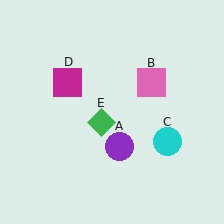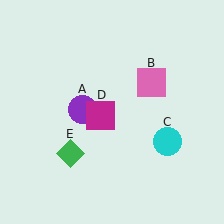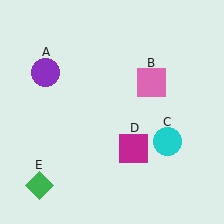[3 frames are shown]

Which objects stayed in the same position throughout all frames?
Pink square (object B) and cyan circle (object C) remained stationary.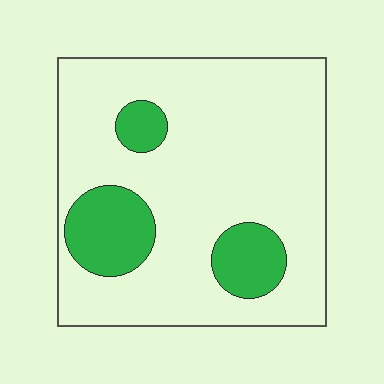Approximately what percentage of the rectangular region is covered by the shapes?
Approximately 20%.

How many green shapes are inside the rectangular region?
3.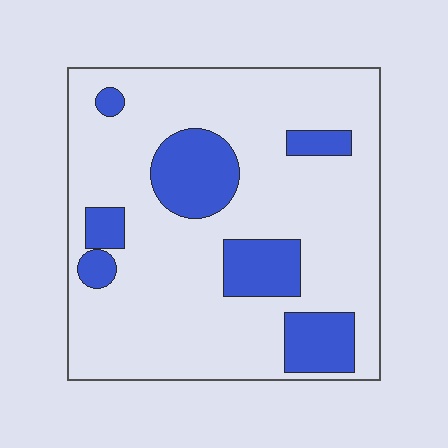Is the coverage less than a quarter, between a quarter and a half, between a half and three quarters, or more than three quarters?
Less than a quarter.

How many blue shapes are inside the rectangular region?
7.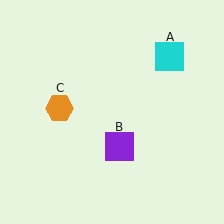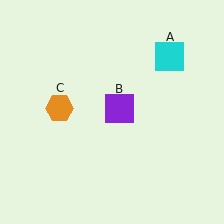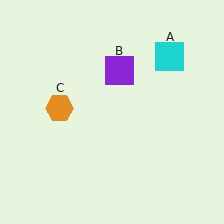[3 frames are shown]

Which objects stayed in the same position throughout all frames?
Cyan square (object A) and orange hexagon (object C) remained stationary.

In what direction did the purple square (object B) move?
The purple square (object B) moved up.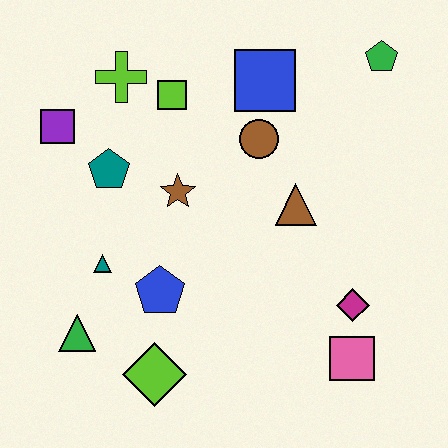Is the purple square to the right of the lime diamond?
No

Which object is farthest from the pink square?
The purple square is farthest from the pink square.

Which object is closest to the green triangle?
The teal triangle is closest to the green triangle.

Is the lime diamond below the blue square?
Yes